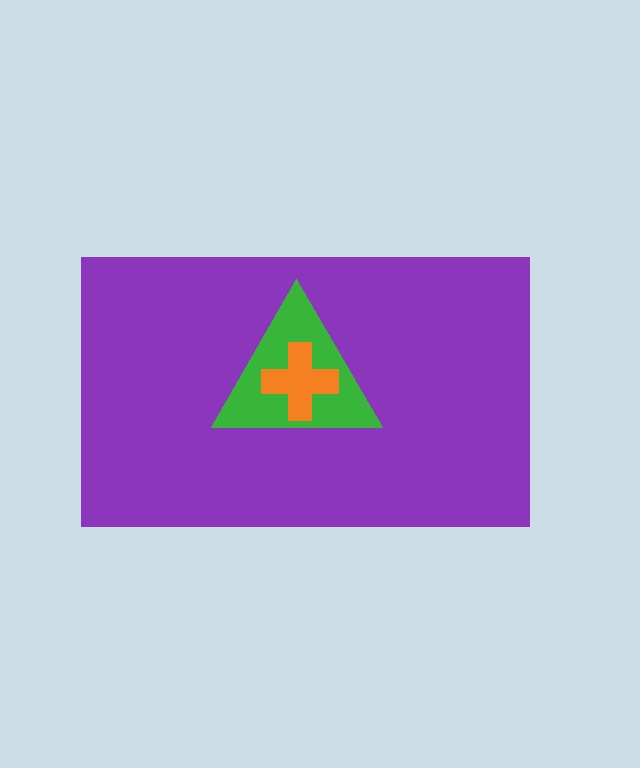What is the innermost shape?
The orange cross.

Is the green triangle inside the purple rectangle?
Yes.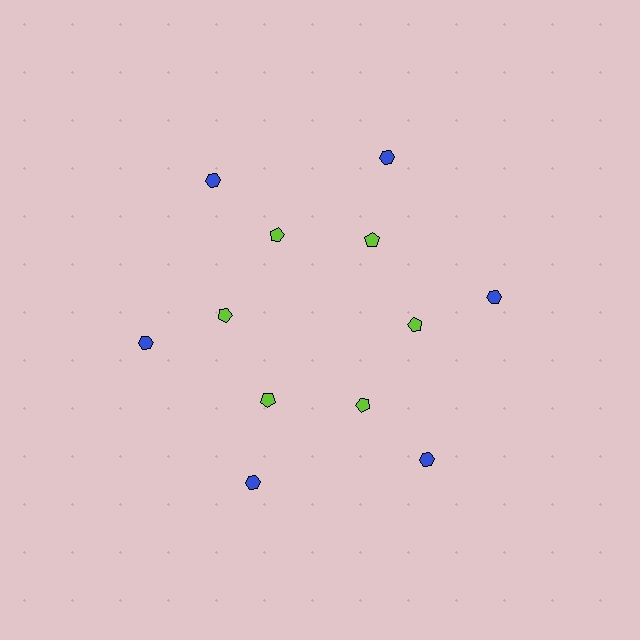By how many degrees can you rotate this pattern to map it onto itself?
The pattern maps onto itself every 60 degrees of rotation.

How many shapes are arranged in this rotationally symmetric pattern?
There are 12 shapes, arranged in 6 groups of 2.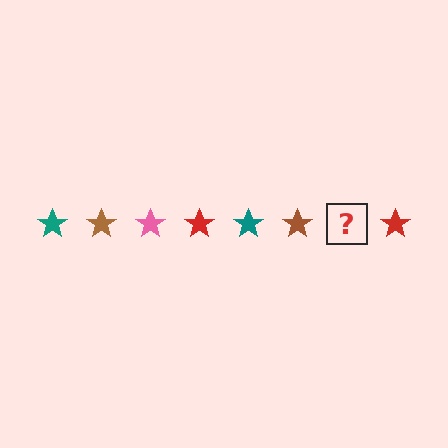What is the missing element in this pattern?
The missing element is a pink star.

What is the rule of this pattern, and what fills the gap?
The rule is that the pattern cycles through teal, brown, pink, red stars. The gap should be filled with a pink star.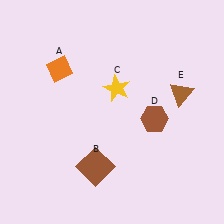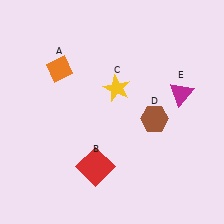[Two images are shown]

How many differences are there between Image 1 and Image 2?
There are 2 differences between the two images.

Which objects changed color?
B changed from brown to red. E changed from brown to magenta.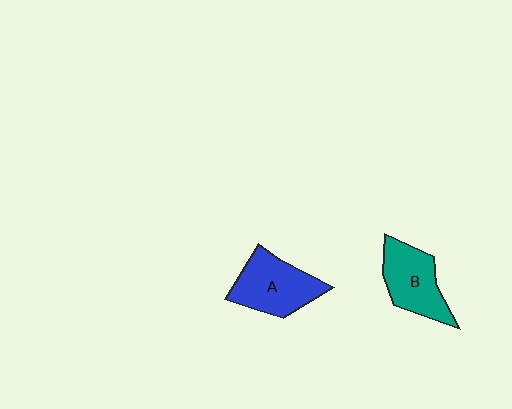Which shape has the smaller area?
Shape B (teal).